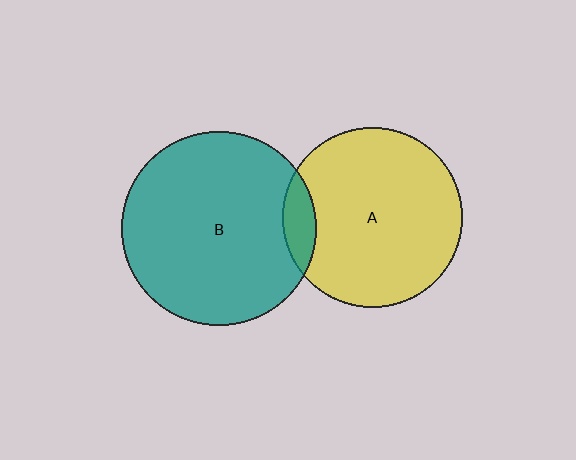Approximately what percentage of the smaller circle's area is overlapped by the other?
Approximately 10%.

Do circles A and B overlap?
Yes.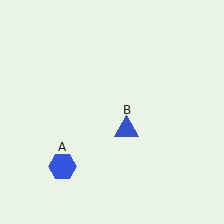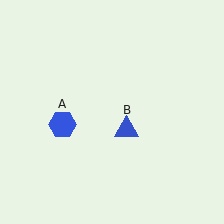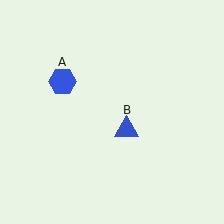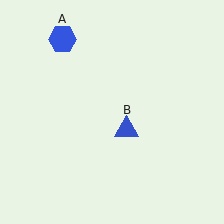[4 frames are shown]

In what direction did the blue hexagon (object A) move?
The blue hexagon (object A) moved up.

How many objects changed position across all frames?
1 object changed position: blue hexagon (object A).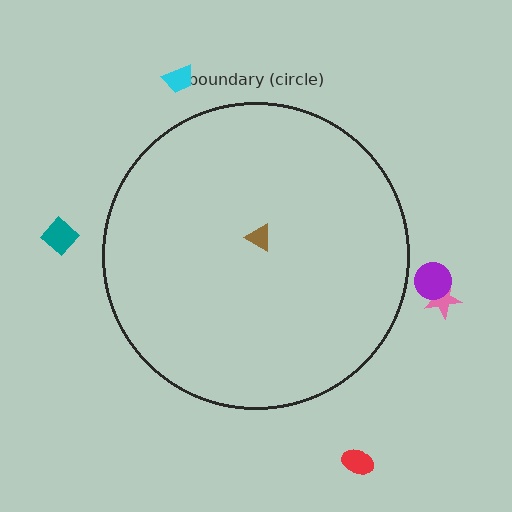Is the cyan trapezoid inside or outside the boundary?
Outside.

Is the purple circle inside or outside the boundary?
Outside.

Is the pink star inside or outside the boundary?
Outside.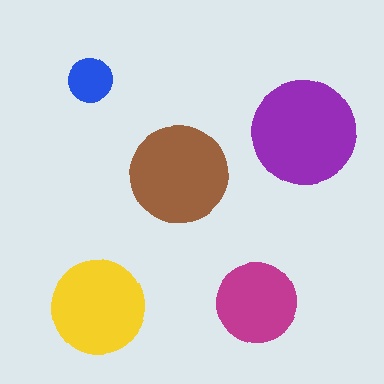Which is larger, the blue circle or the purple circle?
The purple one.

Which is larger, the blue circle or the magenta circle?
The magenta one.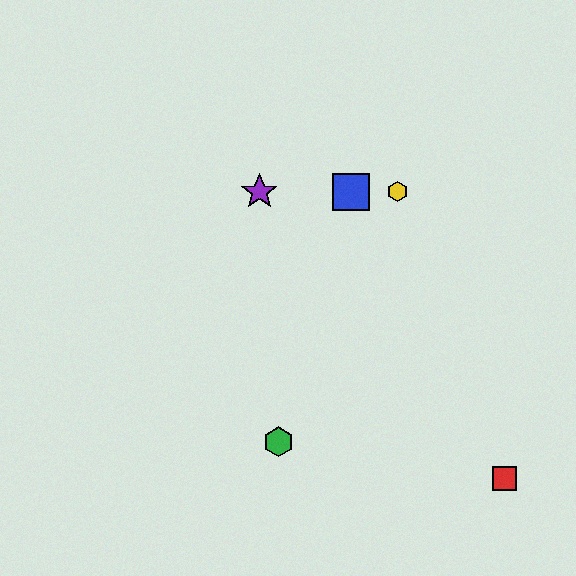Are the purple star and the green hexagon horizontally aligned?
No, the purple star is at y≈192 and the green hexagon is at y≈442.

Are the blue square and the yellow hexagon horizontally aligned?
Yes, both are at y≈192.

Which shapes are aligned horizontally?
The blue square, the yellow hexagon, the purple star are aligned horizontally.